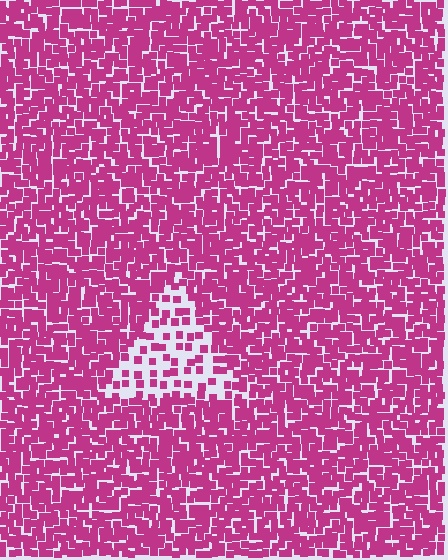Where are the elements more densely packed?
The elements are more densely packed outside the triangle boundary.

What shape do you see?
I see a triangle.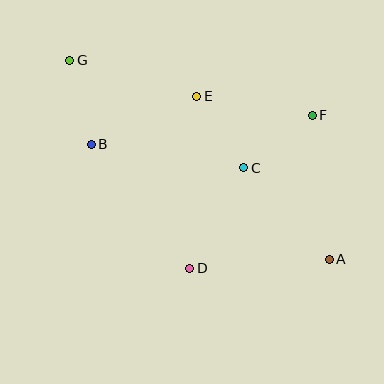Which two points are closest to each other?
Points C and E are closest to each other.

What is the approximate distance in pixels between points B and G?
The distance between B and G is approximately 86 pixels.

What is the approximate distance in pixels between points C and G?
The distance between C and G is approximately 204 pixels.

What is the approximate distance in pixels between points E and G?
The distance between E and G is approximately 132 pixels.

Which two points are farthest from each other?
Points A and G are farthest from each other.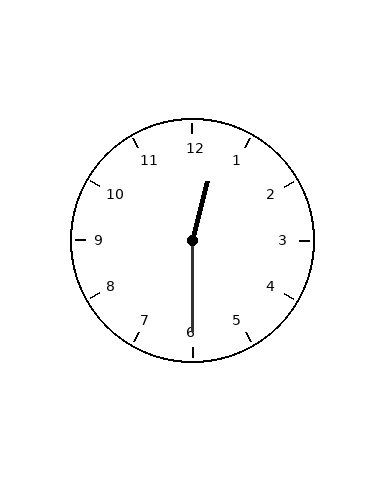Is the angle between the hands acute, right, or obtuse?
It is obtuse.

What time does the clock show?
12:30.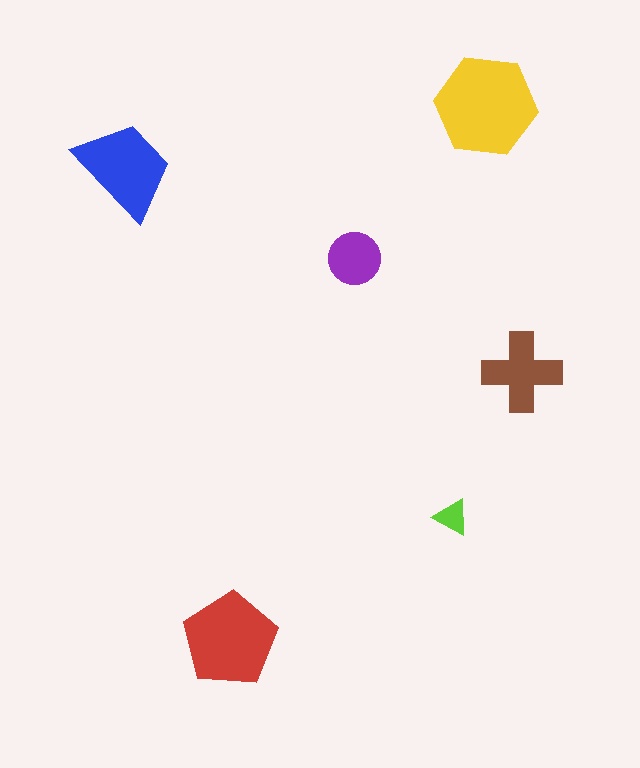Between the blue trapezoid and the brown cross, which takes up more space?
The blue trapezoid.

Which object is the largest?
The yellow hexagon.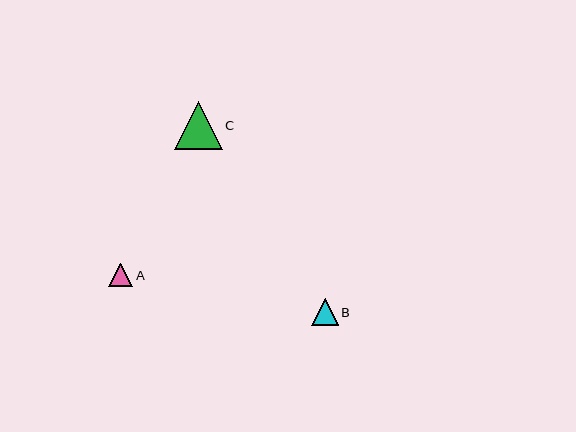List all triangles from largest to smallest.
From largest to smallest: C, B, A.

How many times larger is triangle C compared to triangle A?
Triangle C is approximately 2.0 times the size of triangle A.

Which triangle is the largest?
Triangle C is the largest with a size of approximately 48 pixels.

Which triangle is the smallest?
Triangle A is the smallest with a size of approximately 24 pixels.